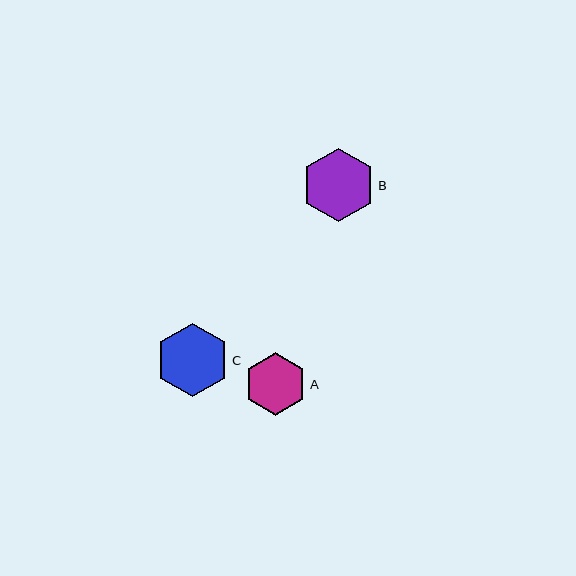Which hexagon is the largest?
Hexagon B is the largest with a size of approximately 74 pixels.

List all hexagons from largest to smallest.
From largest to smallest: B, C, A.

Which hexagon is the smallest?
Hexagon A is the smallest with a size of approximately 63 pixels.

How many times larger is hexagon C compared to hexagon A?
Hexagon C is approximately 1.2 times the size of hexagon A.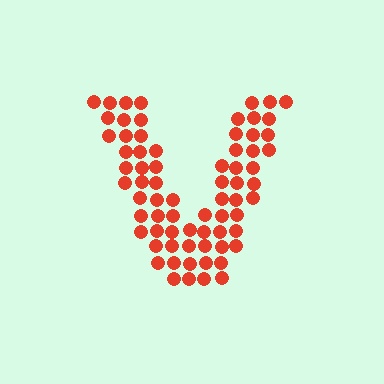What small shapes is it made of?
It is made of small circles.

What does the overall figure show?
The overall figure shows the letter V.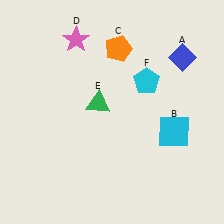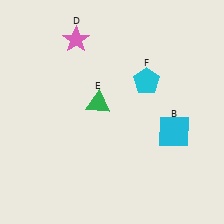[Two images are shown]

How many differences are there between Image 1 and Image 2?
There are 2 differences between the two images.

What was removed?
The orange pentagon (C), the blue diamond (A) were removed in Image 2.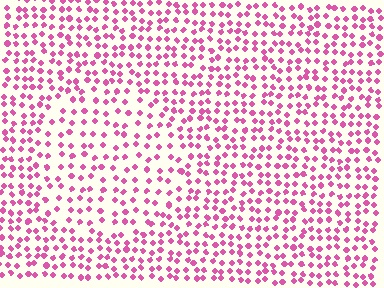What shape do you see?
I see a circle.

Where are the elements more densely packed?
The elements are more densely packed outside the circle boundary.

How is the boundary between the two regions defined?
The boundary is defined by a change in element density (approximately 1.5x ratio). All elements are the same color, size, and shape.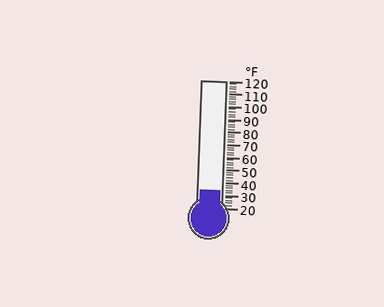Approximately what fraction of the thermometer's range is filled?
The thermometer is filled to approximately 15% of its range.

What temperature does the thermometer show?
The thermometer shows approximately 34°F.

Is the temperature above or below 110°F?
The temperature is below 110°F.